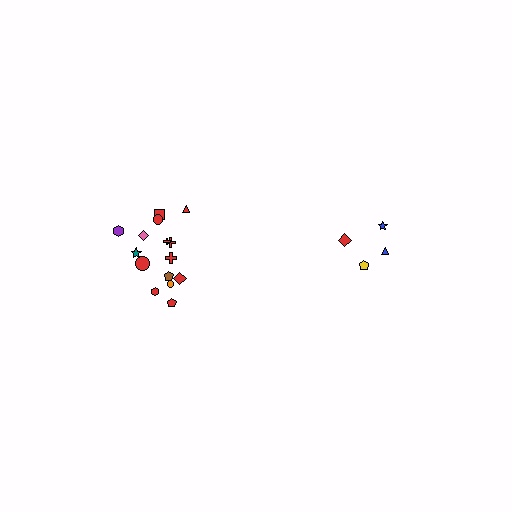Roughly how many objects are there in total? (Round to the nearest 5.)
Roughly 20 objects in total.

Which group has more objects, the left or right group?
The left group.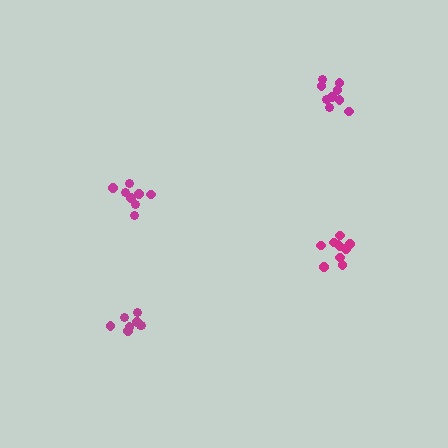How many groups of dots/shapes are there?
There are 4 groups.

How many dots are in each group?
Group 1: 8 dots, Group 2: 9 dots, Group 3: 10 dots, Group 4: 9 dots (36 total).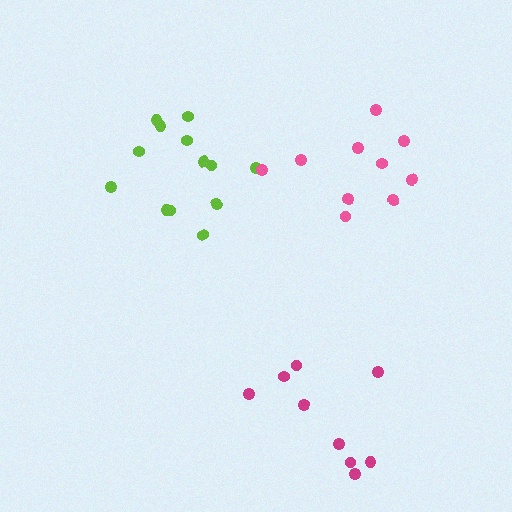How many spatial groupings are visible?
There are 3 spatial groupings.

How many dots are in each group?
Group 1: 13 dots, Group 2: 10 dots, Group 3: 9 dots (32 total).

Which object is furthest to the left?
The lime cluster is leftmost.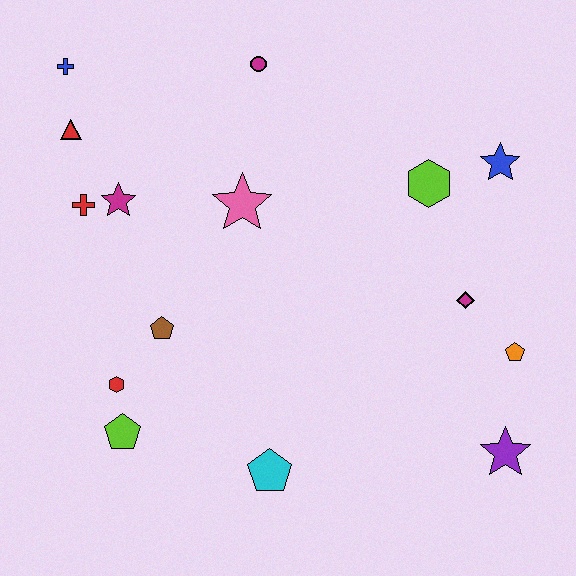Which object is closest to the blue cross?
The red triangle is closest to the blue cross.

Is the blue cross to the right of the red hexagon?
No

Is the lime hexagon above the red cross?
Yes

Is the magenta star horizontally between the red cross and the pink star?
Yes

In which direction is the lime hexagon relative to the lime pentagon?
The lime hexagon is to the right of the lime pentagon.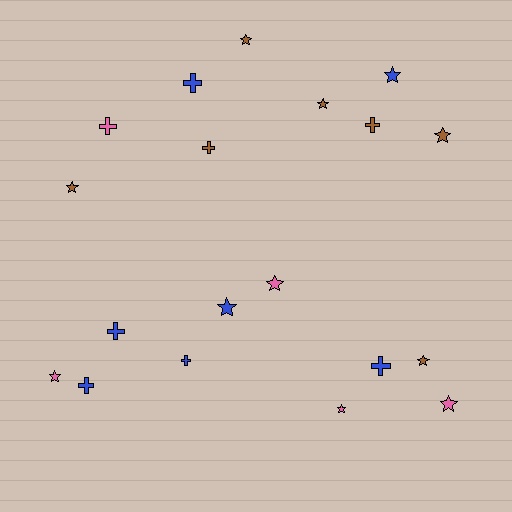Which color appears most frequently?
Brown, with 7 objects.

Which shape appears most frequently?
Star, with 11 objects.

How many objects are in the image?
There are 19 objects.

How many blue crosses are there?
There are 5 blue crosses.